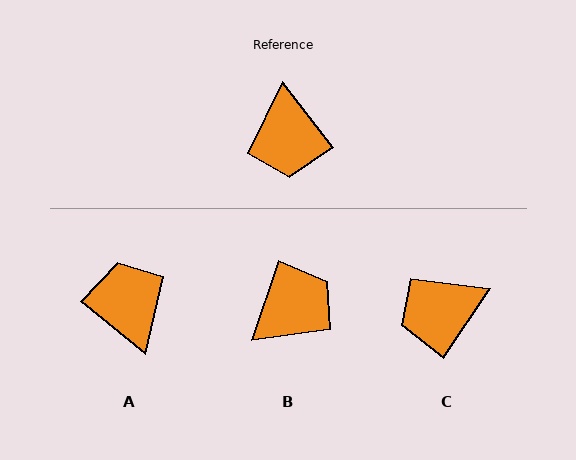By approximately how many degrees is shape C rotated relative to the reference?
Approximately 72 degrees clockwise.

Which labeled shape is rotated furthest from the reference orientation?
A, about 167 degrees away.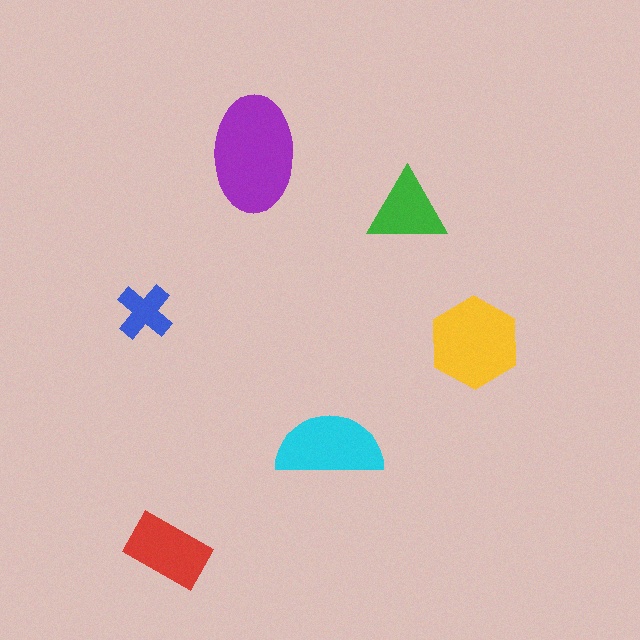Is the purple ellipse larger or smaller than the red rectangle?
Larger.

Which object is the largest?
The purple ellipse.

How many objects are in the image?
There are 6 objects in the image.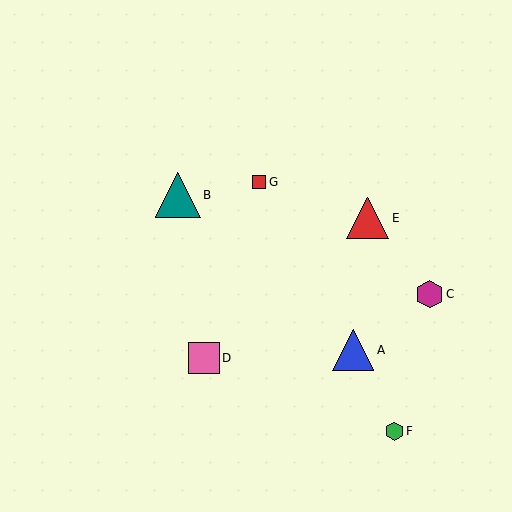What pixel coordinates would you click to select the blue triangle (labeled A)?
Click at (353, 350) to select the blue triangle A.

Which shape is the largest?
The teal triangle (labeled B) is the largest.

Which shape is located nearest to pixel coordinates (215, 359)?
The pink square (labeled D) at (204, 358) is nearest to that location.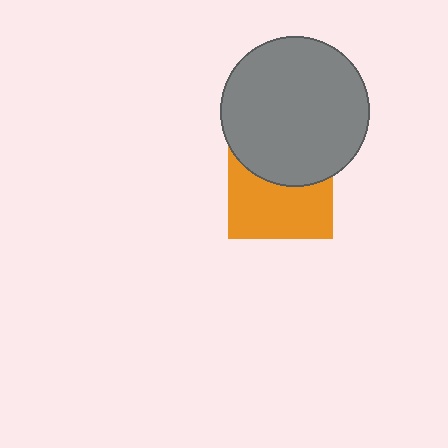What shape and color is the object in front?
The object in front is a gray circle.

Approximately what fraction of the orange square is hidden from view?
Roughly 42% of the orange square is hidden behind the gray circle.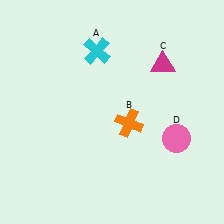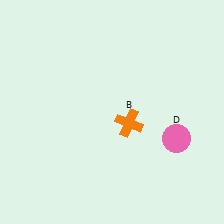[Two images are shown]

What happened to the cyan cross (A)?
The cyan cross (A) was removed in Image 2. It was in the top-left area of Image 1.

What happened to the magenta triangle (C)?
The magenta triangle (C) was removed in Image 2. It was in the top-right area of Image 1.